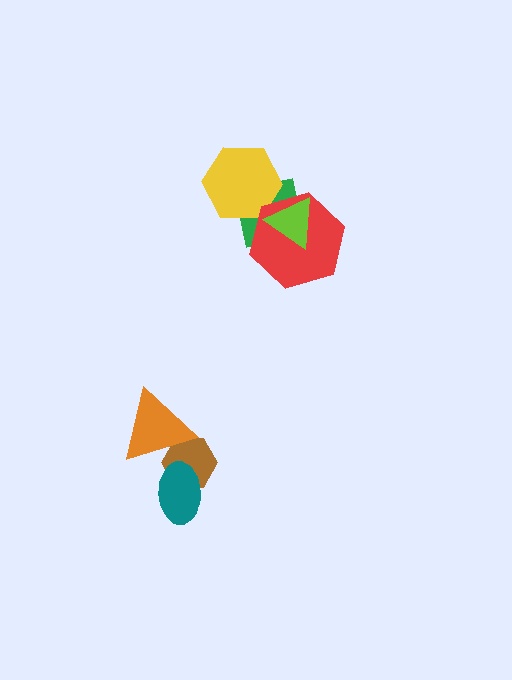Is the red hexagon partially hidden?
Yes, it is partially covered by another shape.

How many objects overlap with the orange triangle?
1 object overlaps with the orange triangle.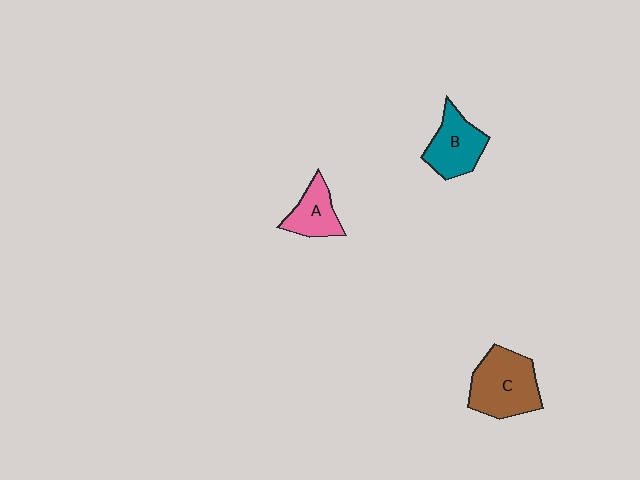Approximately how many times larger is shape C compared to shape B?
Approximately 1.3 times.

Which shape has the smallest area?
Shape A (pink).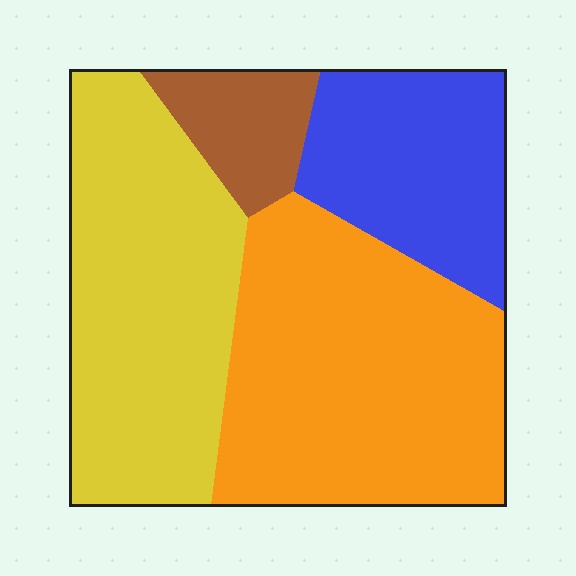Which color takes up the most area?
Orange, at roughly 40%.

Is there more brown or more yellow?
Yellow.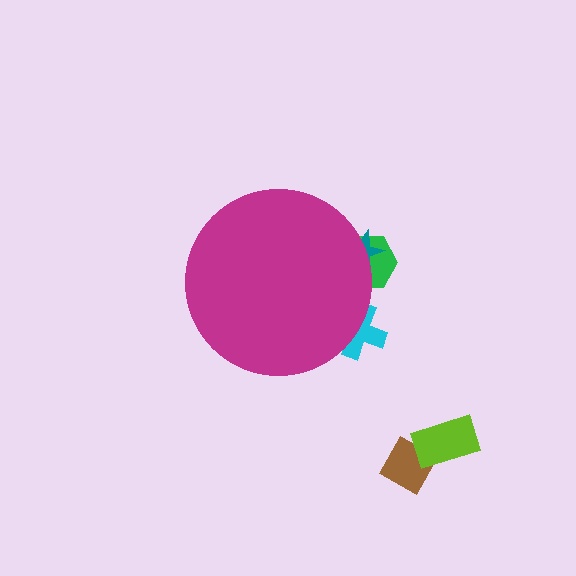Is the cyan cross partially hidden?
Yes, the cyan cross is partially hidden behind the magenta circle.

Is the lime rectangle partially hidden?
No, the lime rectangle is fully visible.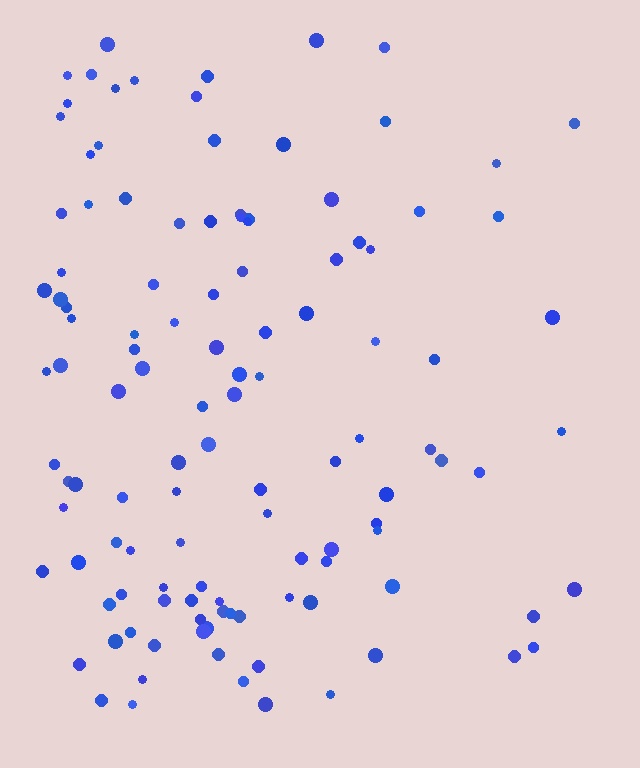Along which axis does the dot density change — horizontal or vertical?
Horizontal.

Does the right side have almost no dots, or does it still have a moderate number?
Still a moderate number, just noticeably fewer than the left.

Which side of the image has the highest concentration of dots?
The left.